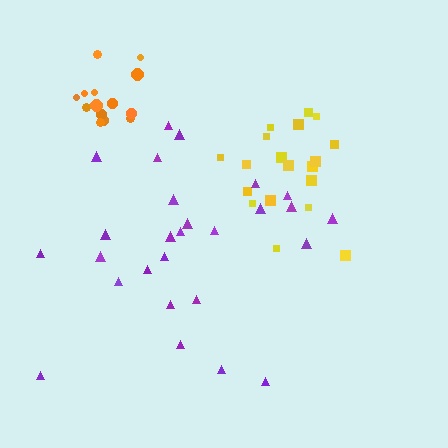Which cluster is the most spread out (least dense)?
Purple.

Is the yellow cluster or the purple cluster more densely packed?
Yellow.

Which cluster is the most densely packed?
Orange.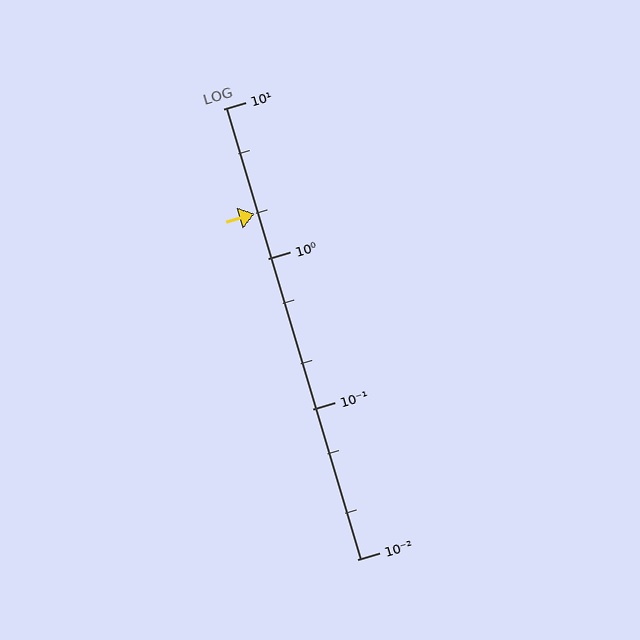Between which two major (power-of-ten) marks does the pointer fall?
The pointer is between 1 and 10.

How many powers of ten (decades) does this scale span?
The scale spans 3 decades, from 0.01 to 10.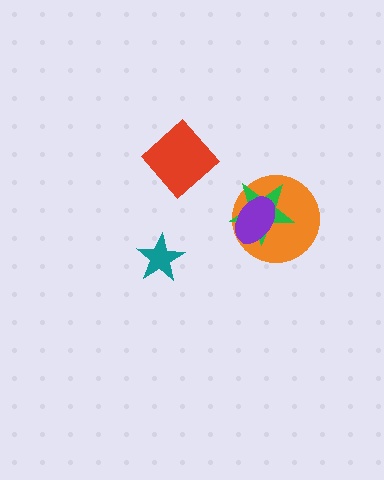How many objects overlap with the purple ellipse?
2 objects overlap with the purple ellipse.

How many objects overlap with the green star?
2 objects overlap with the green star.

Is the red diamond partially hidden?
No, no other shape covers it.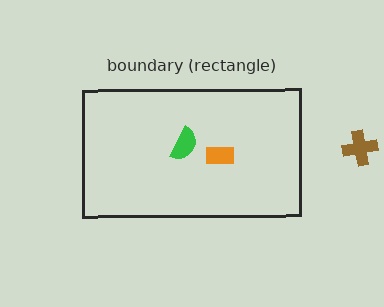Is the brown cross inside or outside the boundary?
Outside.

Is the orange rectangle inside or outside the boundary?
Inside.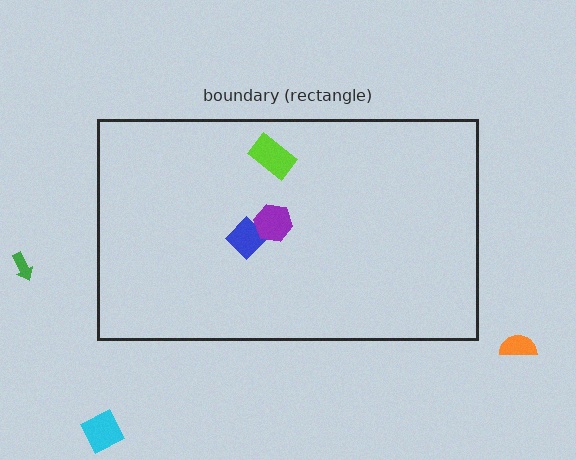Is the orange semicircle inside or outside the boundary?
Outside.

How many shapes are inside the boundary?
3 inside, 3 outside.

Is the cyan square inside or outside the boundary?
Outside.